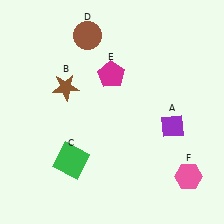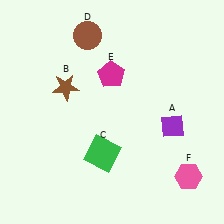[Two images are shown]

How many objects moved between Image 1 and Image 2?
1 object moved between the two images.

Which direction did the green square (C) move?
The green square (C) moved right.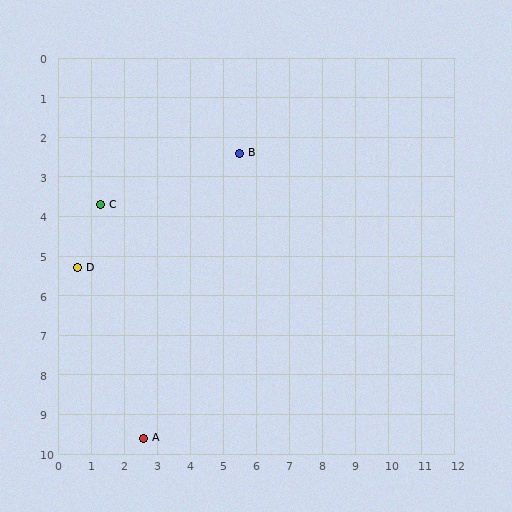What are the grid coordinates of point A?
Point A is at approximately (2.6, 9.6).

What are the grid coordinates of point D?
Point D is at approximately (0.6, 5.3).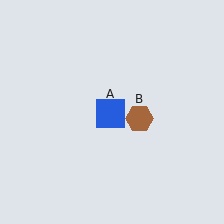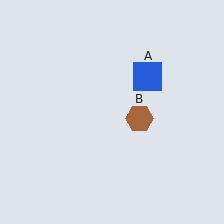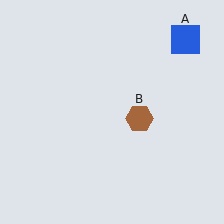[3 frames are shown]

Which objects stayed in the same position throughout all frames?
Brown hexagon (object B) remained stationary.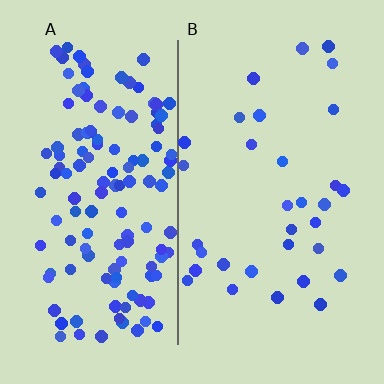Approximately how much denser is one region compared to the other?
Approximately 4.1× — region A over region B.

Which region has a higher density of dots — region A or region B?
A (the left).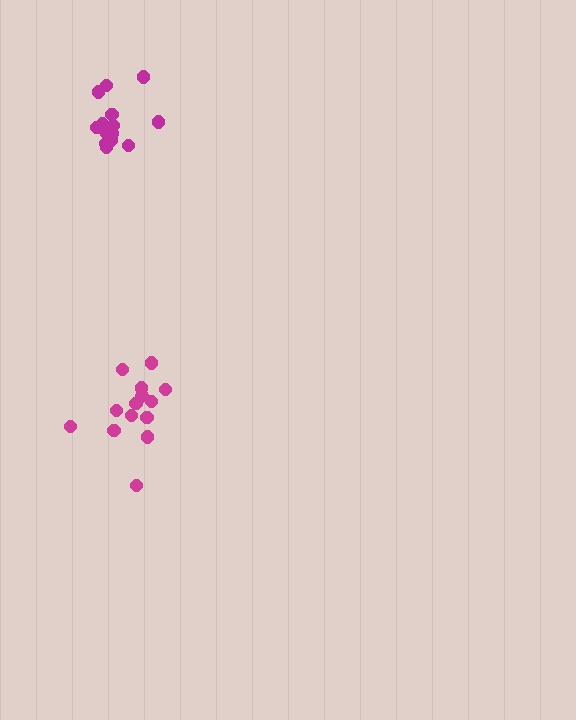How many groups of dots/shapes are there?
There are 2 groups.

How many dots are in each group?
Group 1: 14 dots, Group 2: 14 dots (28 total).